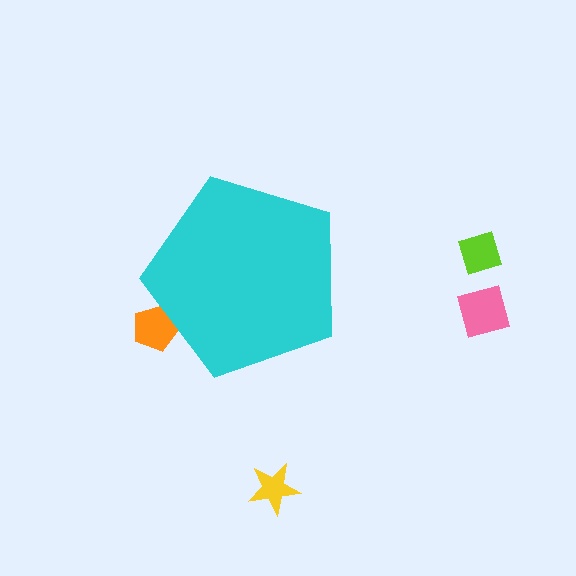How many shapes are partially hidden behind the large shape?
1 shape is partially hidden.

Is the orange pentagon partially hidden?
Yes, the orange pentagon is partially hidden behind the cyan pentagon.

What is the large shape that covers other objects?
A cyan pentagon.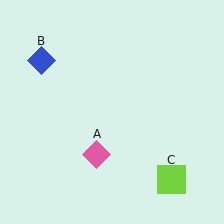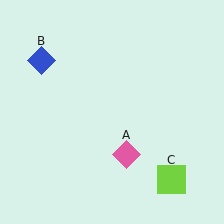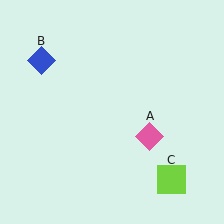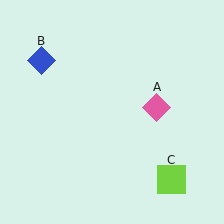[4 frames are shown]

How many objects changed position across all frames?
1 object changed position: pink diamond (object A).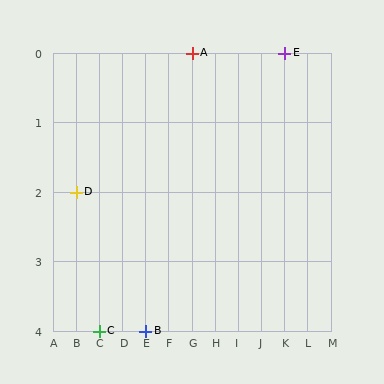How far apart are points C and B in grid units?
Points C and B are 2 columns apart.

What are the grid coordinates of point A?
Point A is at grid coordinates (G, 0).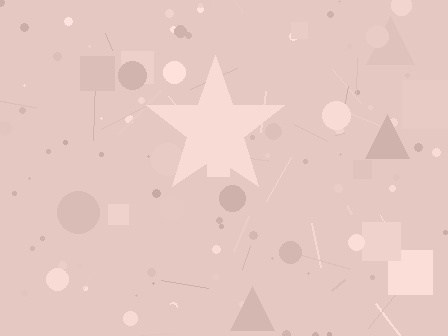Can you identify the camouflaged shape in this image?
The camouflaged shape is a star.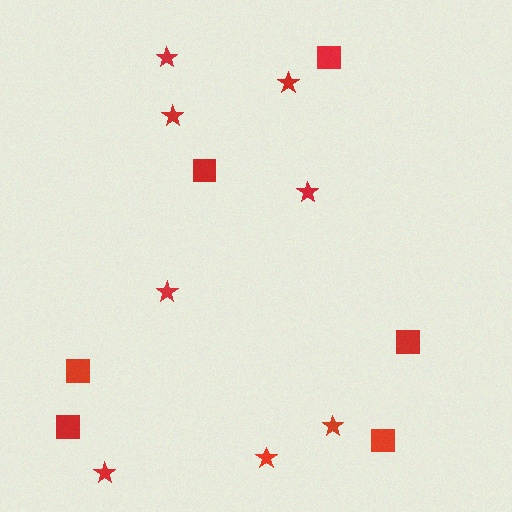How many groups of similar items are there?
There are 2 groups: one group of stars (8) and one group of squares (6).